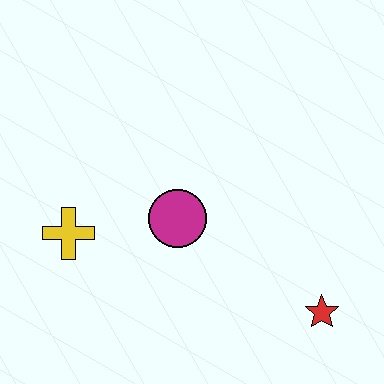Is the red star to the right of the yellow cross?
Yes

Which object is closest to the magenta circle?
The yellow cross is closest to the magenta circle.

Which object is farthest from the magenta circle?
The red star is farthest from the magenta circle.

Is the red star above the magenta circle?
No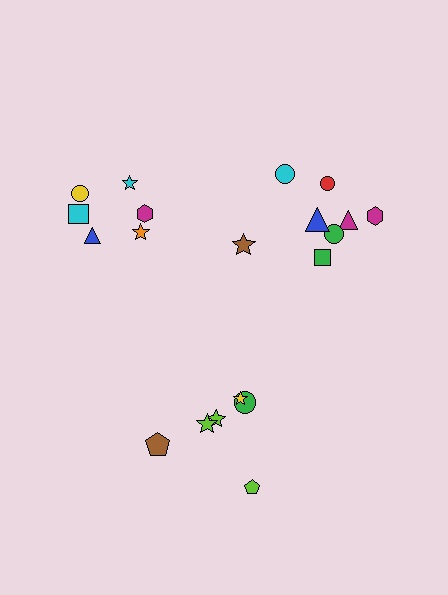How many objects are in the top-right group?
There are 8 objects.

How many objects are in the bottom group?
There are 6 objects.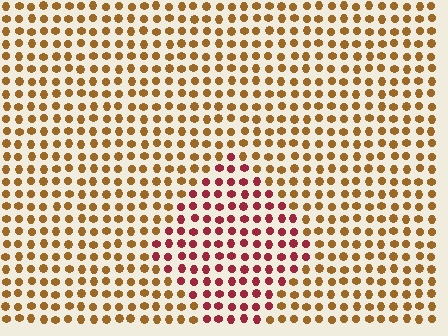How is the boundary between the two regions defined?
The boundary is defined purely by a slight shift in hue (about 46 degrees). Spacing, size, and orientation are identical on both sides.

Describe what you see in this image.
The image is filled with small brown elements in a uniform arrangement. A diamond-shaped region is visible where the elements are tinted to a slightly different hue, forming a subtle color boundary.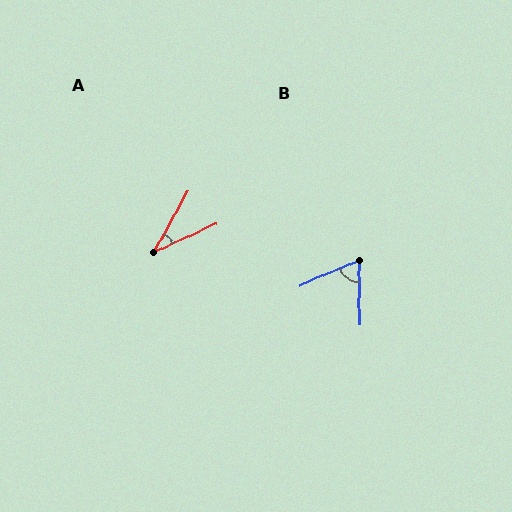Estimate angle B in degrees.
Approximately 67 degrees.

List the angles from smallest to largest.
A (36°), B (67°).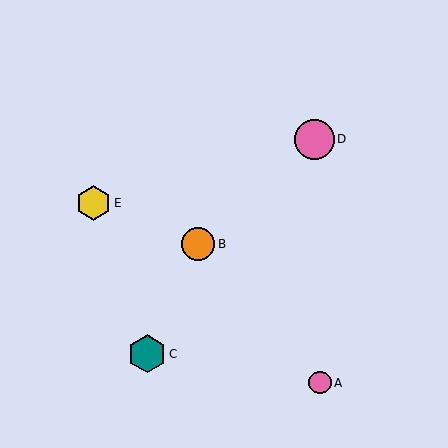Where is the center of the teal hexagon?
The center of the teal hexagon is at (147, 354).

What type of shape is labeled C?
Shape C is a teal hexagon.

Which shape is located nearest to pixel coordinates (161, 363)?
The teal hexagon (labeled C) at (147, 354) is nearest to that location.